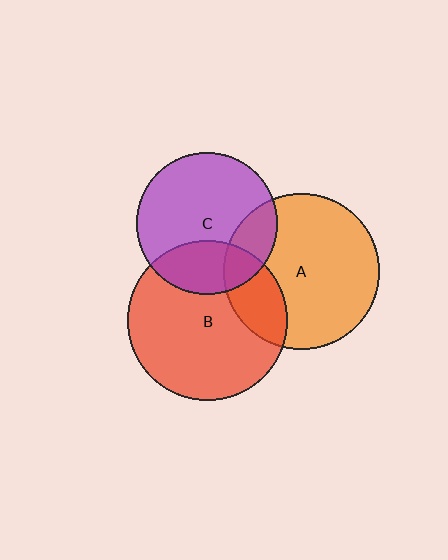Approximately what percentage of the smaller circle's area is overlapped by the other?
Approximately 25%.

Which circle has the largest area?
Circle B (red).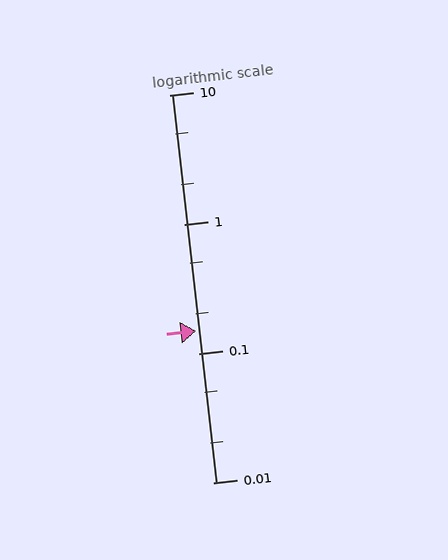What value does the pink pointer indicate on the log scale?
The pointer indicates approximately 0.15.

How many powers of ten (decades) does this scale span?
The scale spans 3 decades, from 0.01 to 10.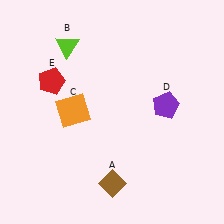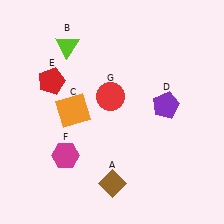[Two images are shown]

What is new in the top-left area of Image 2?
A red circle (G) was added in the top-left area of Image 2.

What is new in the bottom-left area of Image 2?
A magenta hexagon (F) was added in the bottom-left area of Image 2.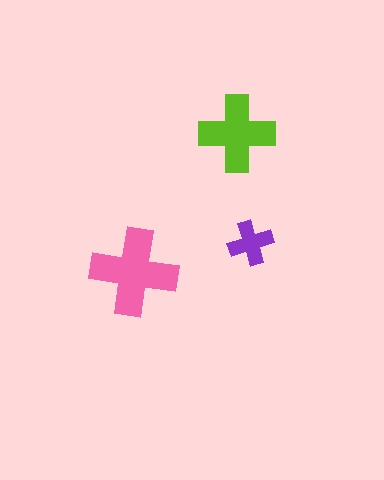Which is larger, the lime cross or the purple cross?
The lime one.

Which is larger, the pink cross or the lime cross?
The pink one.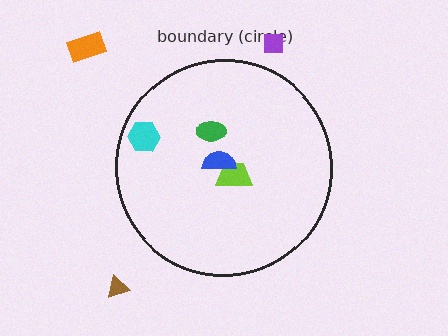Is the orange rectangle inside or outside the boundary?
Outside.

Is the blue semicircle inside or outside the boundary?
Inside.